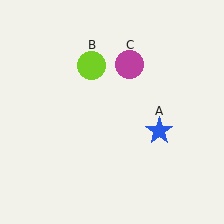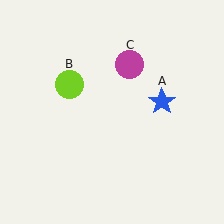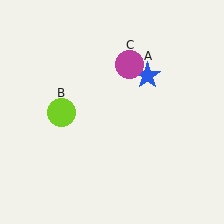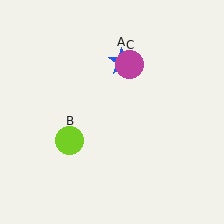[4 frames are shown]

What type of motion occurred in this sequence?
The blue star (object A), lime circle (object B) rotated counterclockwise around the center of the scene.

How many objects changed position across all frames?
2 objects changed position: blue star (object A), lime circle (object B).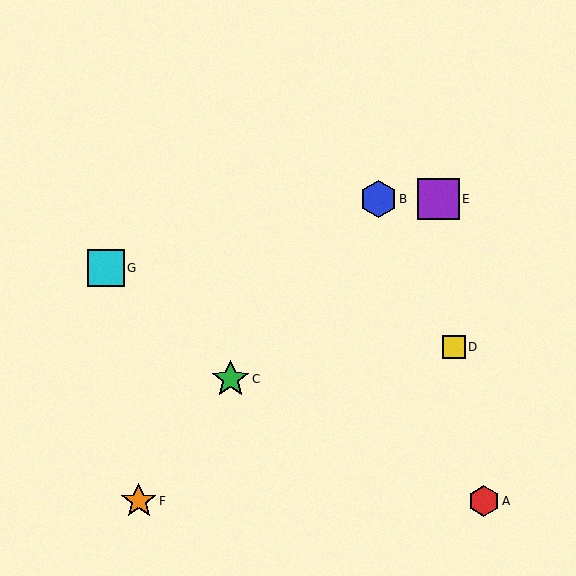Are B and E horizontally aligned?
Yes, both are at y≈199.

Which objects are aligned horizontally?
Objects B, E are aligned horizontally.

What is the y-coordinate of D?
Object D is at y≈347.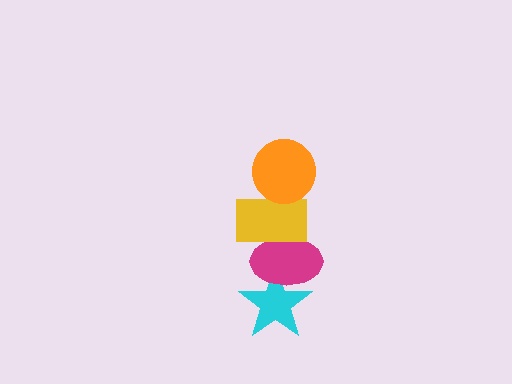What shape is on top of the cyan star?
The magenta ellipse is on top of the cyan star.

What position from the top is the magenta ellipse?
The magenta ellipse is 3rd from the top.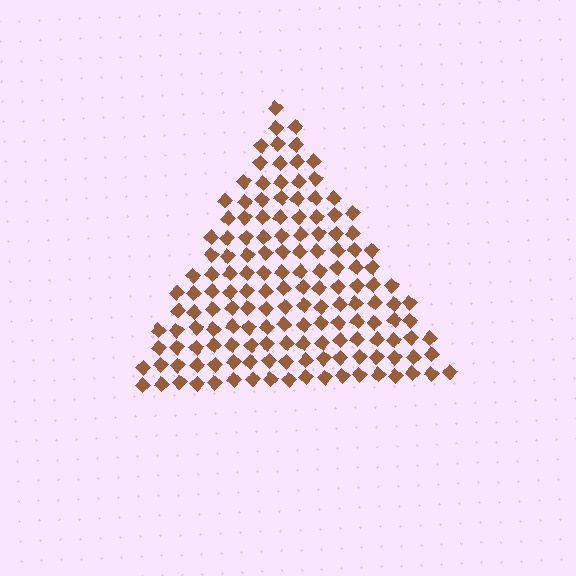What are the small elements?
The small elements are diamonds.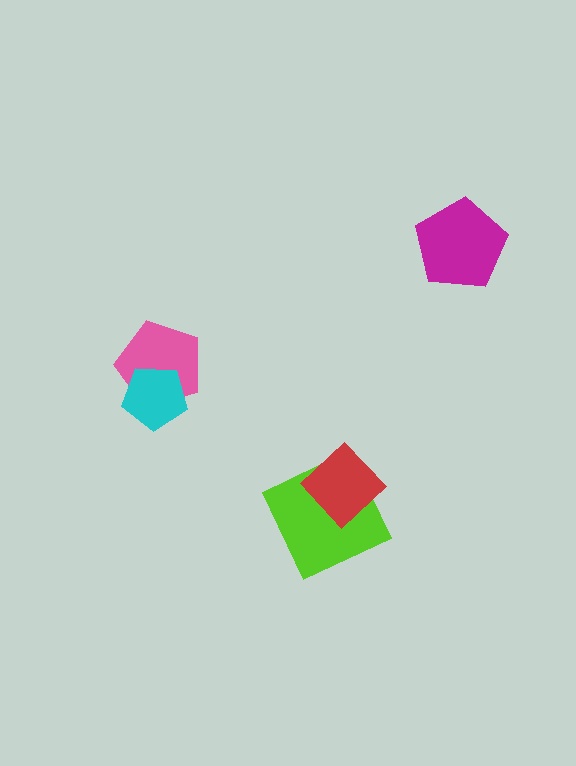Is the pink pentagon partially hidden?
Yes, it is partially covered by another shape.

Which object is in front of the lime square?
The red diamond is in front of the lime square.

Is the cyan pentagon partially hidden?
No, no other shape covers it.